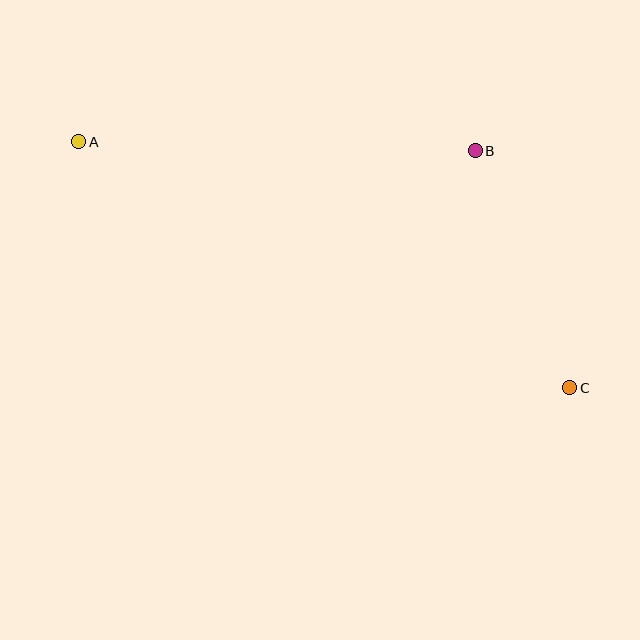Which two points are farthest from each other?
Points A and C are farthest from each other.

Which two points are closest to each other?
Points B and C are closest to each other.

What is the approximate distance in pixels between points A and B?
The distance between A and B is approximately 396 pixels.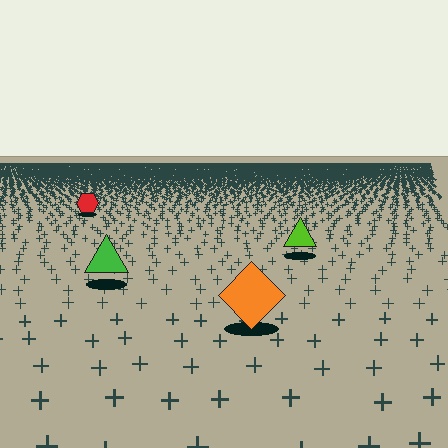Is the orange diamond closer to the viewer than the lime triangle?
Yes. The orange diamond is closer — you can tell from the texture gradient: the ground texture is coarser near it.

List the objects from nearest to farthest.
From nearest to farthest: the orange diamond, the green triangle, the lime triangle, the red hexagon.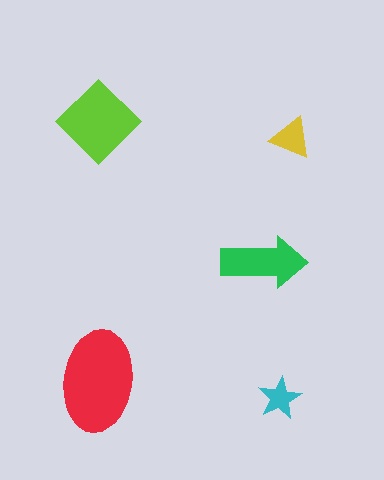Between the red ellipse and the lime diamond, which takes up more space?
The red ellipse.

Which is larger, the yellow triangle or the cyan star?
The yellow triangle.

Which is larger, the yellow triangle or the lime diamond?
The lime diamond.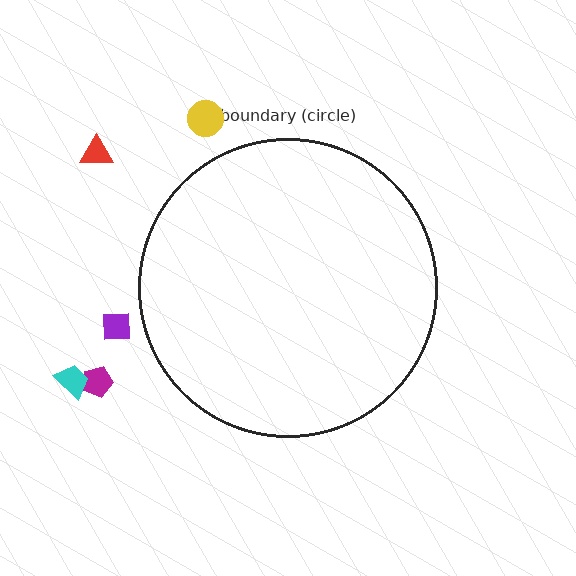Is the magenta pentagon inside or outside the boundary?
Outside.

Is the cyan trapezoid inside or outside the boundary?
Outside.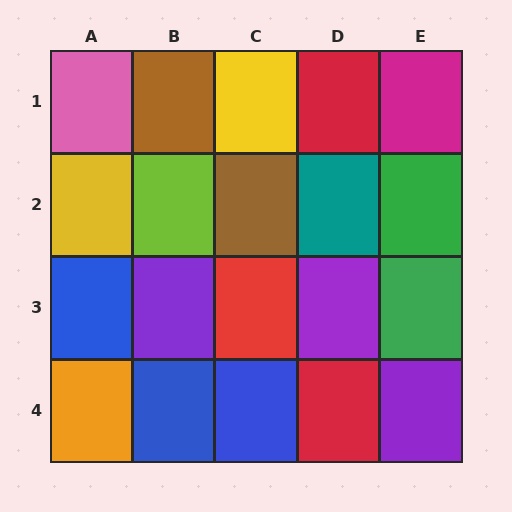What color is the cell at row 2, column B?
Lime.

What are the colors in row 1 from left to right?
Pink, brown, yellow, red, magenta.